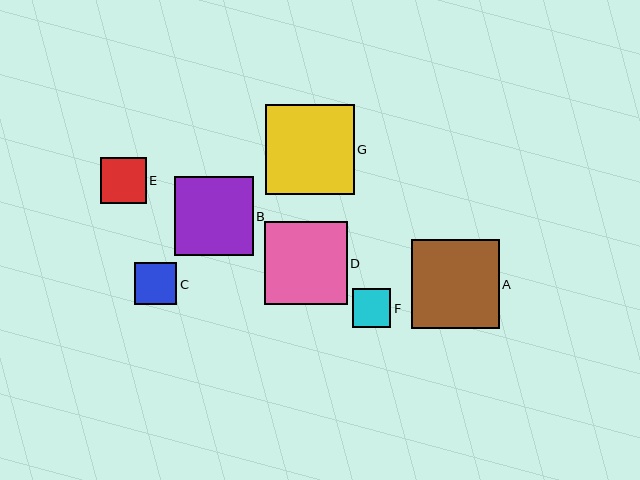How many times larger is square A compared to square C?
Square A is approximately 2.1 times the size of square C.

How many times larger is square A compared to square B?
Square A is approximately 1.1 times the size of square B.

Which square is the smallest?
Square F is the smallest with a size of approximately 39 pixels.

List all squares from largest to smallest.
From largest to smallest: G, A, D, B, E, C, F.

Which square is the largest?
Square G is the largest with a size of approximately 89 pixels.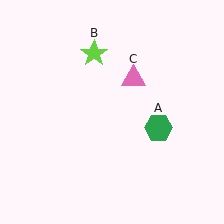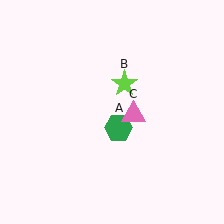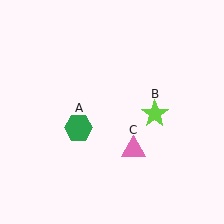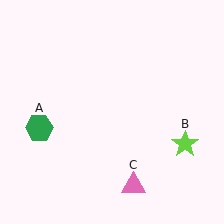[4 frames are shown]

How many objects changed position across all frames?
3 objects changed position: green hexagon (object A), lime star (object B), pink triangle (object C).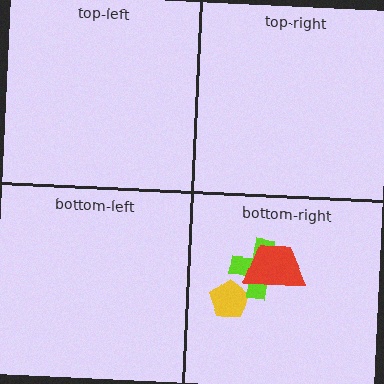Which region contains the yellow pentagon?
The bottom-right region.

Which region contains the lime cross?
The bottom-right region.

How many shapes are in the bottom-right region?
3.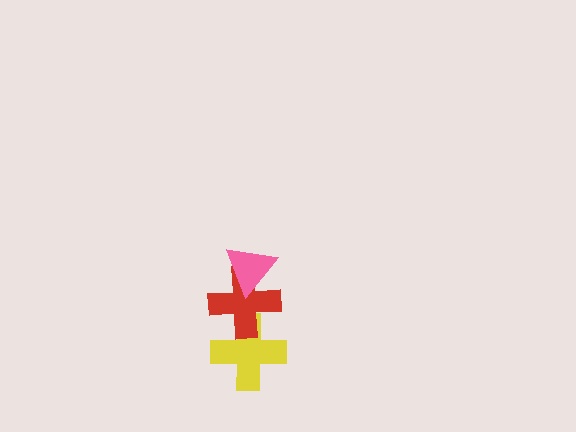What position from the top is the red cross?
The red cross is 2nd from the top.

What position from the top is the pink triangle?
The pink triangle is 1st from the top.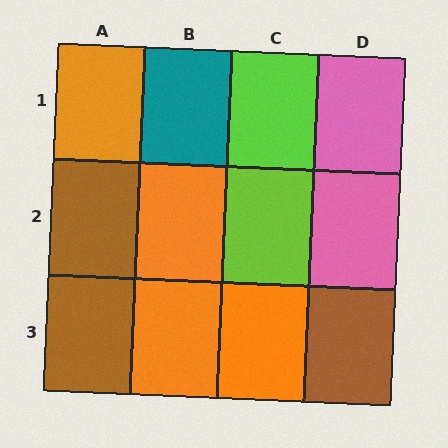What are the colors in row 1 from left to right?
Orange, teal, lime, pink.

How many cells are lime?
2 cells are lime.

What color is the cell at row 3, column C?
Orange.